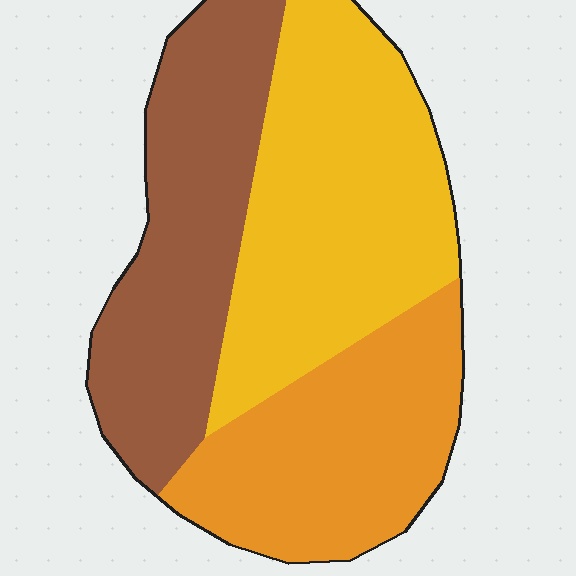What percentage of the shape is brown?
Brown takes up between a sixth and a third of the shape.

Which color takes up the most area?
Yellow, at roughly 40%.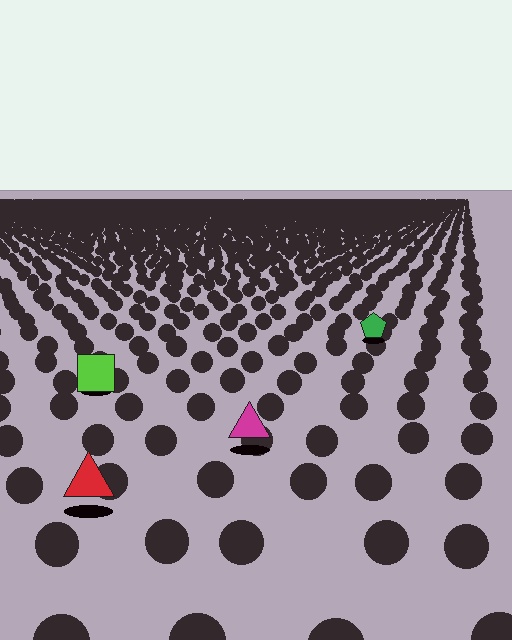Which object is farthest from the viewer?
The green pentagon is farthest from the viewer. It appears smaller and the ground texture around it is denser.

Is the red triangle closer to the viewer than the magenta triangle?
Yes. The red triangle is closer — you can tell from the texture gradient: the ground texture is coarser near it.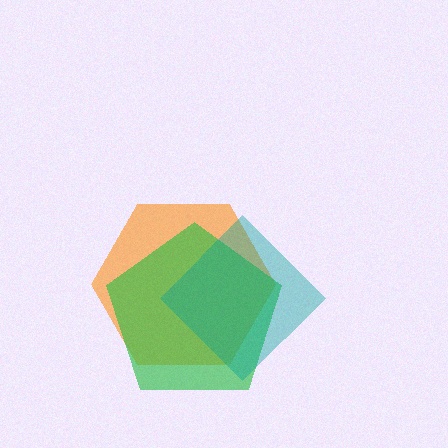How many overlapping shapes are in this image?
There are 3 overlapping shapes in the image.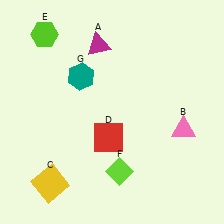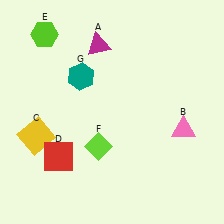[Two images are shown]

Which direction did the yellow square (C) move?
The yellow square (C) moved up.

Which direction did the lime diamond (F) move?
The lime diamond (F) moved up.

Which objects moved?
The objects that moved are: the yellow square (C), the red square (D), the lime diamond (F).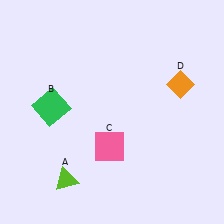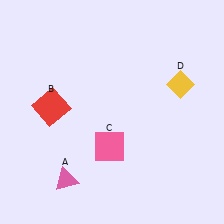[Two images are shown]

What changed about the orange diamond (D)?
In Image 1, D is orange. In Image 2, it changed to yellow.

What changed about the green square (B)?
In Image 1, B is green. In Image 2, it changed to red.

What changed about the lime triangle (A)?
In Image 1, A is lime. In Image 2, it changed to pink.